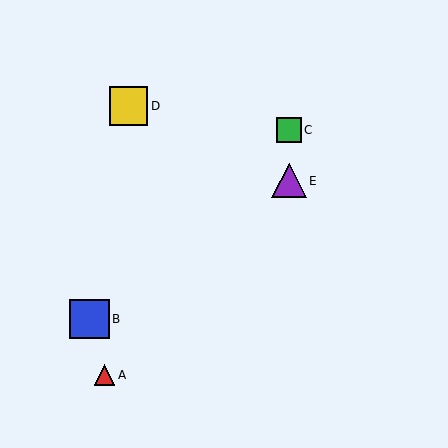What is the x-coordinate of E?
Object E is at x≈289.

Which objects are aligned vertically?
Objects C, E are aligned vertically.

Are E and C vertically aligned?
Yes, both are at x≈289.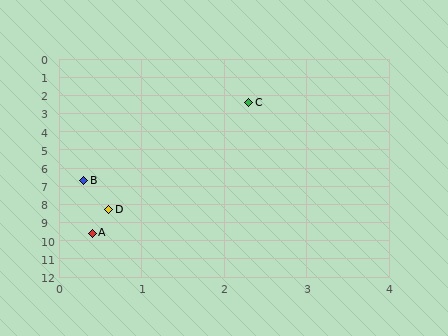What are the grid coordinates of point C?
Point C is at approximately (2.3, 2.4).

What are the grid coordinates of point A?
Point A is at approximately (0.4, 9.6).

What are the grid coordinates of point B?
Point B is at approximately (0.3, 6.7).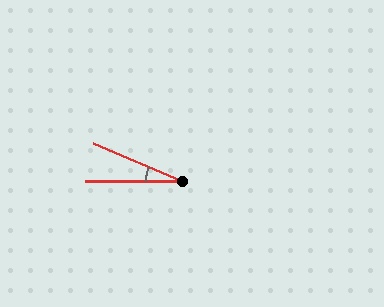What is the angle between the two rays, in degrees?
Approximately 24 degrees.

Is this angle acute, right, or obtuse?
It is acute.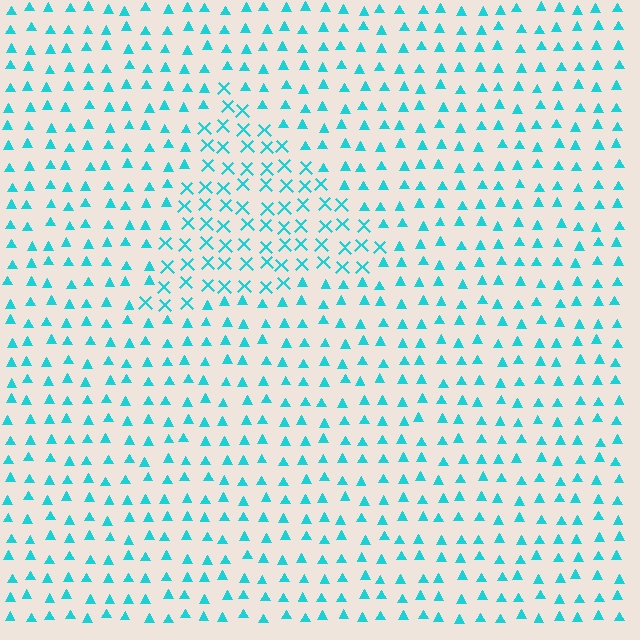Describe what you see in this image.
The image is filled with small cyan elements arranged in a uniform grid. A triangle-shaped region contains X marks, while the surrounding area contains triangles. The boundary is defined purely by the change in element shape.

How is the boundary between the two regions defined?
The boundary is defined by a change in element shape: X marks inside vs. triangles outside. All elements share the same color and spacing.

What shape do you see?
I see a triangle.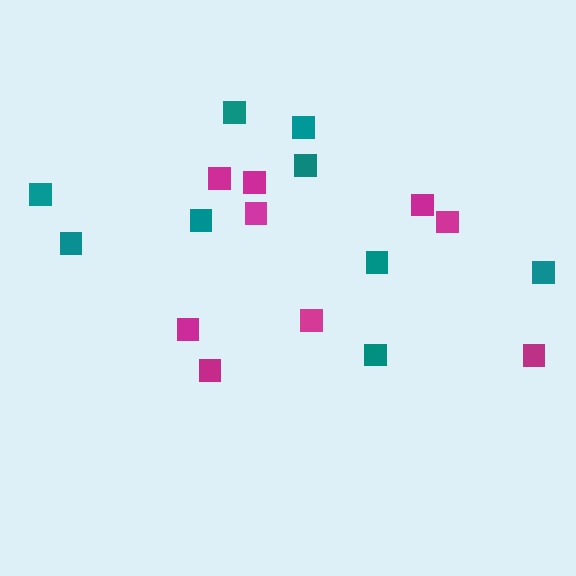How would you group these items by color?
There are 2 groups: one group of magenta squares (9) and one group of teal squares (9).